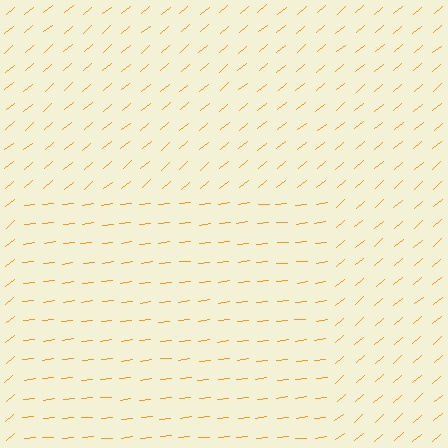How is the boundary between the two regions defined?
The boundary is defined purely by a change in line orientation (approximately 34 degrees difference). All lines are the same color and thickness.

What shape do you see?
I see a rectangle.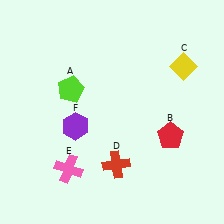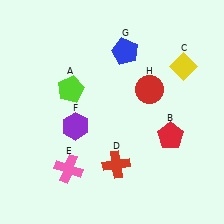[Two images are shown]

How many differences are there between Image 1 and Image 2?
There are 2 differences between the two images.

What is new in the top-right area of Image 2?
A blue pentagon (G) was added in the top-right area of Image 2.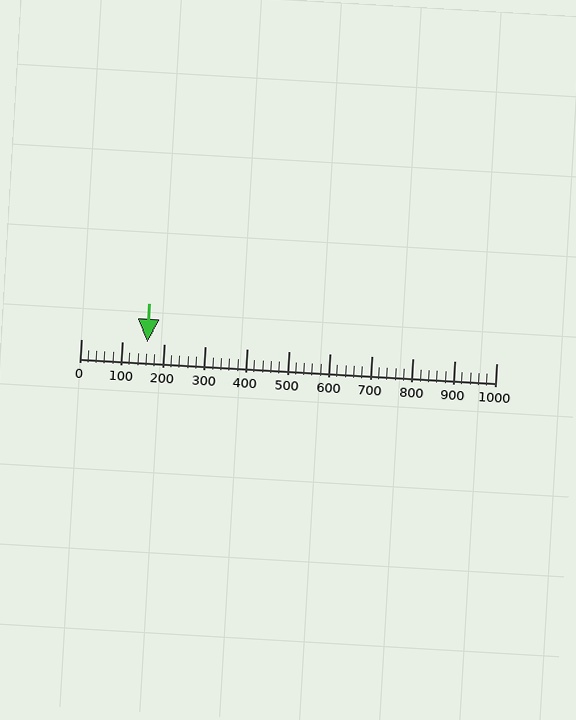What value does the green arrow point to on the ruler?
The green arrow points to approximately 160.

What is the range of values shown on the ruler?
The ruler shows values from 0 to 1000.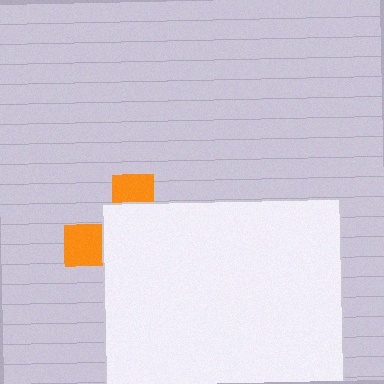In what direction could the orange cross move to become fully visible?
The orange cross could move toward the upper-left. That would shift it out from behind the white rectangle entirely.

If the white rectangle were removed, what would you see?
You would see the complete orange cross.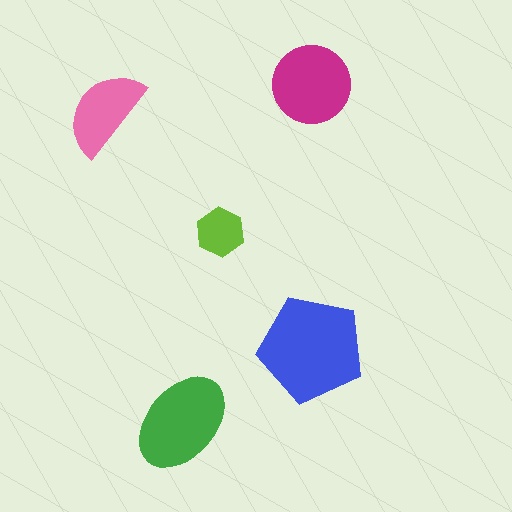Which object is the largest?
The blue pentagon.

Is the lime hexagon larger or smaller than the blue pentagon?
Smaller.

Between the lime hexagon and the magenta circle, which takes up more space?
The magenta circle.